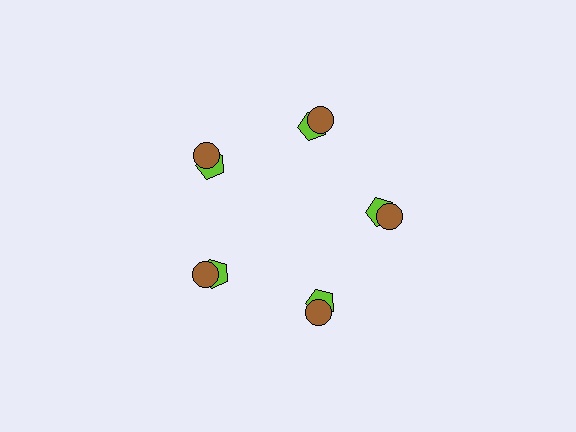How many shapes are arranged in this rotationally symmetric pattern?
There are 10 shapes, arranged in 5 groups of 2.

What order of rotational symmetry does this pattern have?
This pattern has 5-fold rotational symmetry.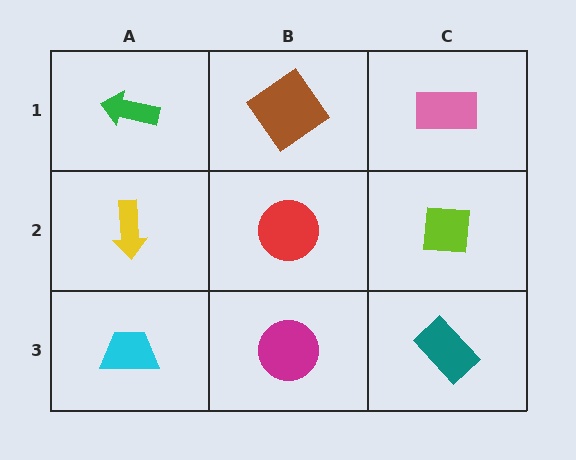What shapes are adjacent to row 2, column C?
A pink rectangle (row 1, column C), a teal rectangle (row 3, column C), a red circle (row 2, column B).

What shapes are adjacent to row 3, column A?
A yellow arrow (row 2, column A), a magenta circle (row 3, column B).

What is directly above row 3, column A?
A yellow arrow.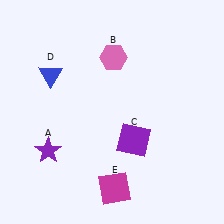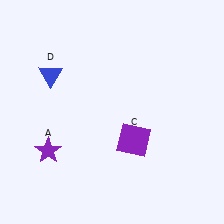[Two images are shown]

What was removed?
The magenta square (E), the pink hexagon (B) were removed in Image 2.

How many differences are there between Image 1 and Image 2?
There are 2 differences between the two images.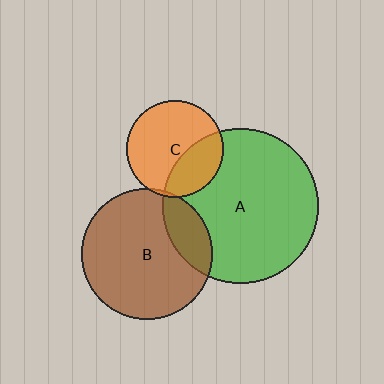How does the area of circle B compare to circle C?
Approximately 1.8 times.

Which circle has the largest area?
Circle A (green).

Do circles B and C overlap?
Yes.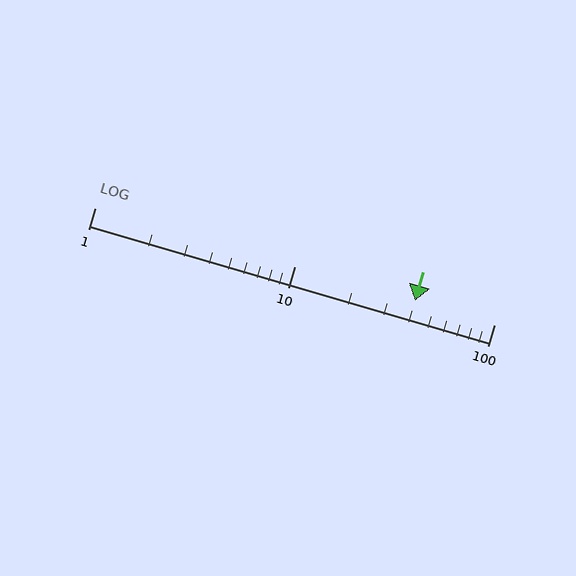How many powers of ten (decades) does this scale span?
The scale spans 2 decades, from 1 to 100.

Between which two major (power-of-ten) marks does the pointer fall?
The pointer is between 10 and 100.